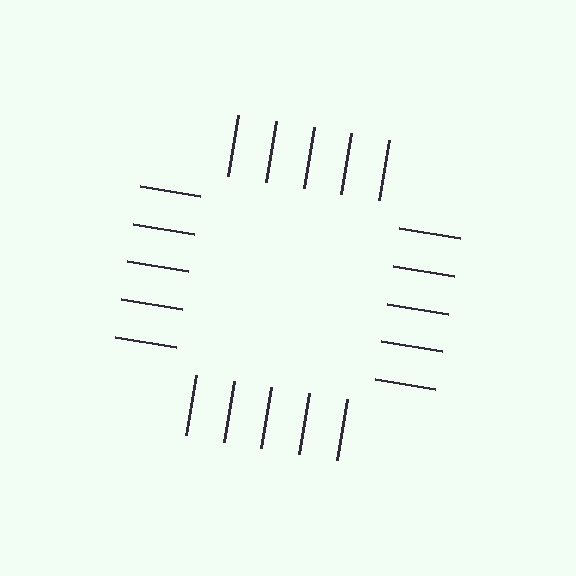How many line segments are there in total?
20 — 5 along each of the 4 edges.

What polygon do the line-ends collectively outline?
An illusory square — the line segments terminate on its edges but no continuous stroke is drawn.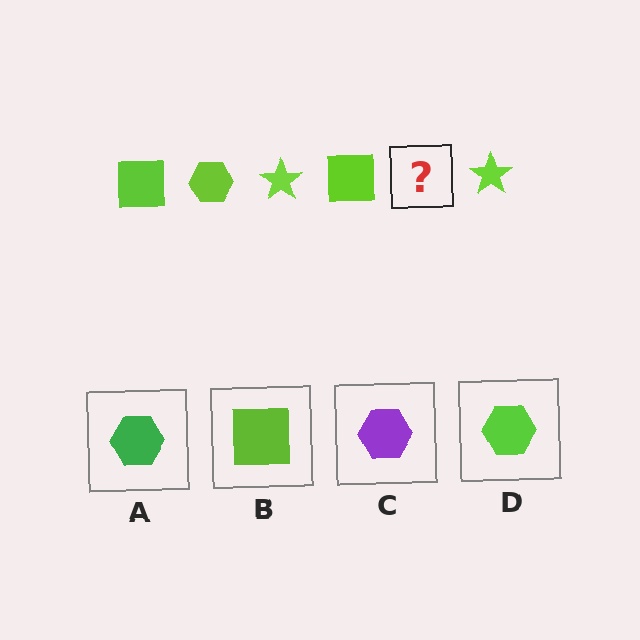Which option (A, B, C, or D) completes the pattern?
D.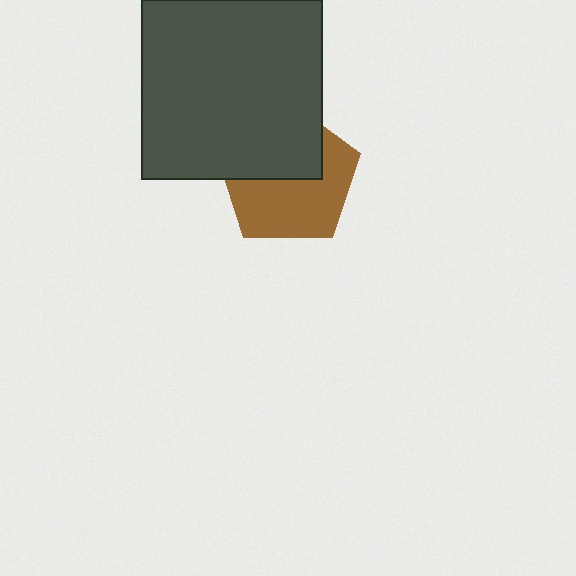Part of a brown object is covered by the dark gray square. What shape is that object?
It is a pentagon.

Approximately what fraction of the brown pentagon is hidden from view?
Roughly 44% of the brown pentagon is hidden behind the dark gray square.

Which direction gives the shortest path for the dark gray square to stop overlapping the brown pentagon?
Moving up gives the shortest separation.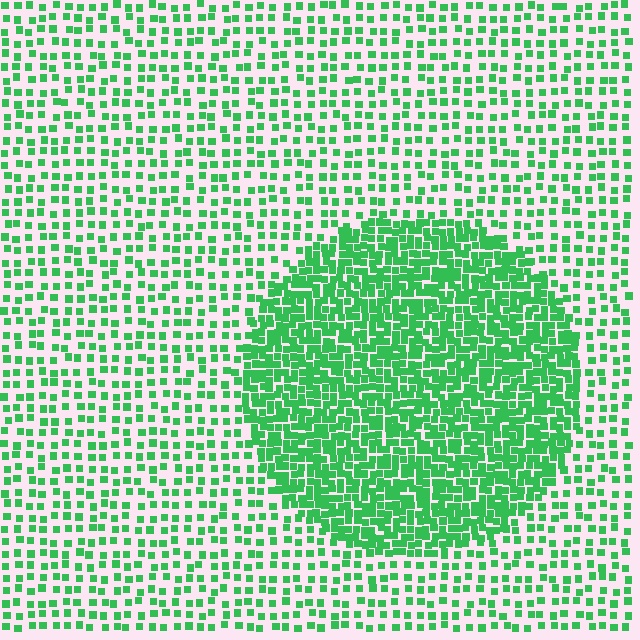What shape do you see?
I see a circle.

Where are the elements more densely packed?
The elements are more densely packed inside the circle boundary.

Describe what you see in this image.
The image contains small green elements arranged at two different densities. A circle-shaped region is visible where the elements are more densely packed than the surrounding area.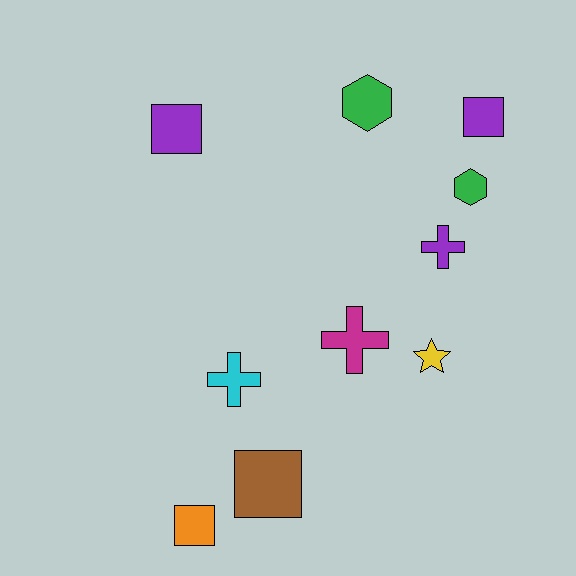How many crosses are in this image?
There are 3 crosses.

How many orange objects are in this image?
There is 1 orange object.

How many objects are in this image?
There are 10 objects.